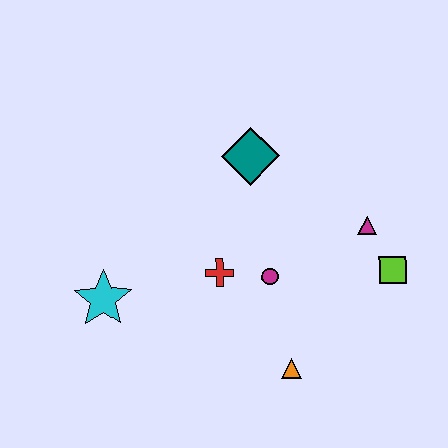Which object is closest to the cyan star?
The red cross is closest to the cyan star.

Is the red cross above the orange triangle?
Yes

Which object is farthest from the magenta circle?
The cyan star is farthest from the magenta circle.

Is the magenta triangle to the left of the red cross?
No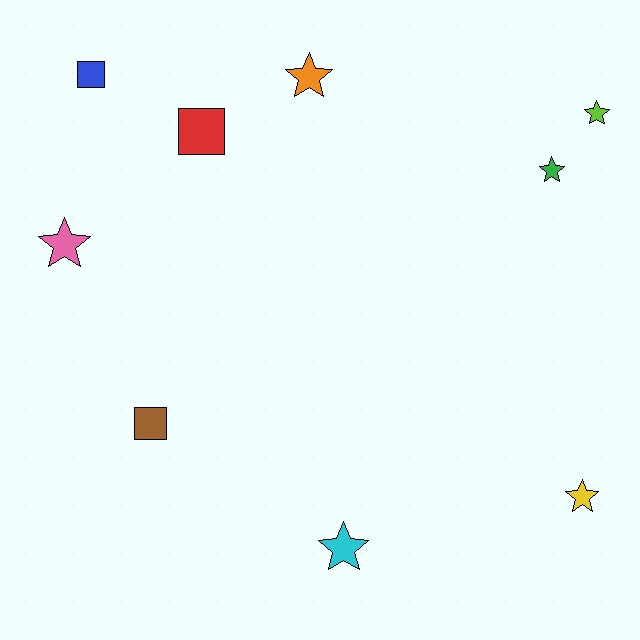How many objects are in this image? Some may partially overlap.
There are 9 objects.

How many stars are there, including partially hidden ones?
There are 6 stars.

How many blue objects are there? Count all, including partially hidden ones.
There is 1 blue object.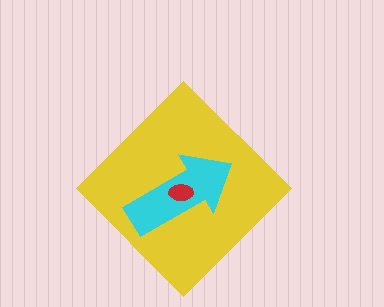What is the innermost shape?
The red ellipse.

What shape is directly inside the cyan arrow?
The red ellipse.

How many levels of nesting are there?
3.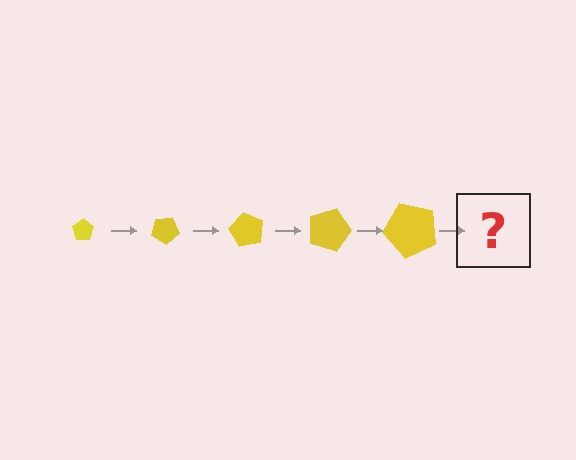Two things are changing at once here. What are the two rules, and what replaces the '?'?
The two rules are that the pentagon grows larger each step and it rotates 30 degrees each step. The '?' should be a pentagon, larger than the previous one and rotated 150 degrees from the start.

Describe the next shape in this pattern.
It should be a pentagon, larger than the previous one and rotated 150 degrees from the start.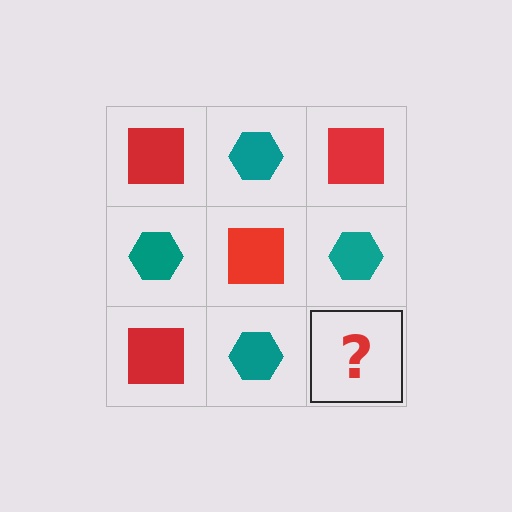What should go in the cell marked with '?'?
The missing cell should contain a red square.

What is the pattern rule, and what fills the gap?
The rule is that it alternates red square and teal hexagon in a checkerboard pattern. The gap should be filled with a red square.